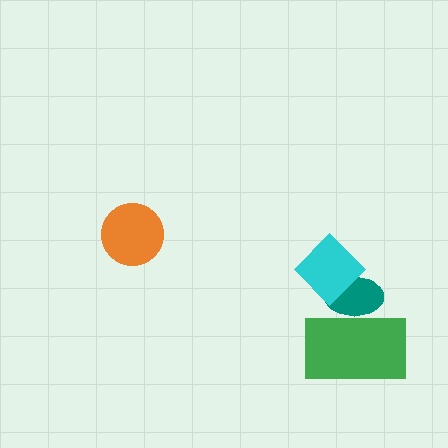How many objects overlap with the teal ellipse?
2 objects overlap with the teal ellipse.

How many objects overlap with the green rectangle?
1 object overlaps with the green rectangle.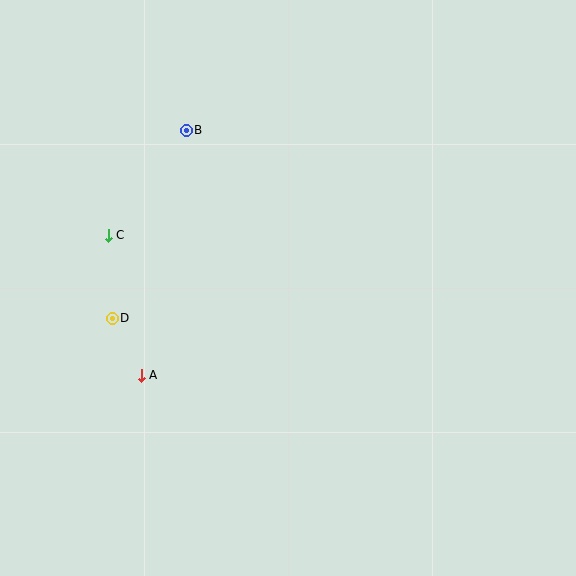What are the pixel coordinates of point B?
Point B is at (186, 130).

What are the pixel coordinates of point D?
Point D is at (112, 318).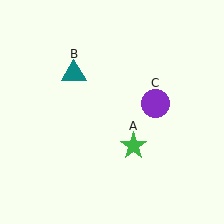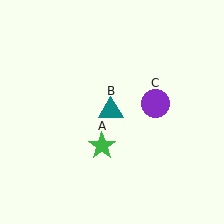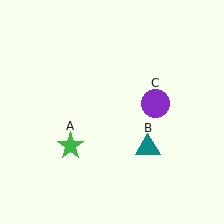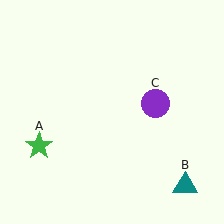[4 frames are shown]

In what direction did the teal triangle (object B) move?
The teal triangle (object B) moved down and to the right.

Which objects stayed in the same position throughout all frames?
Purple circle (object C) remained stationary.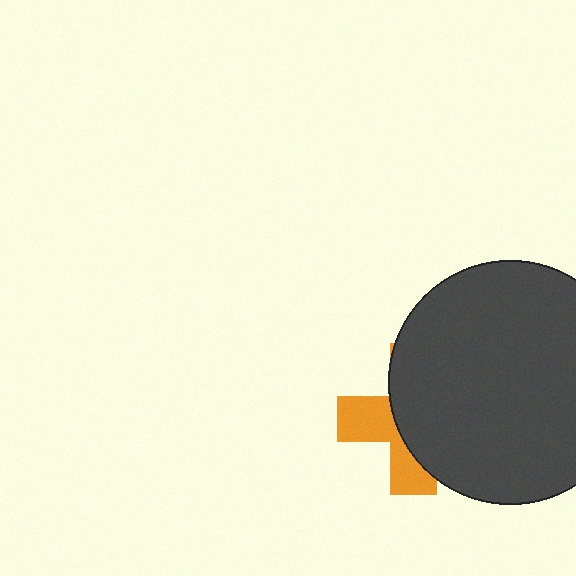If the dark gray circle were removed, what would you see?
You would see the complete orange cross.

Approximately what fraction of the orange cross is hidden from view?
Roughly 63% of the orange cross is hidden behind the dark gray circle.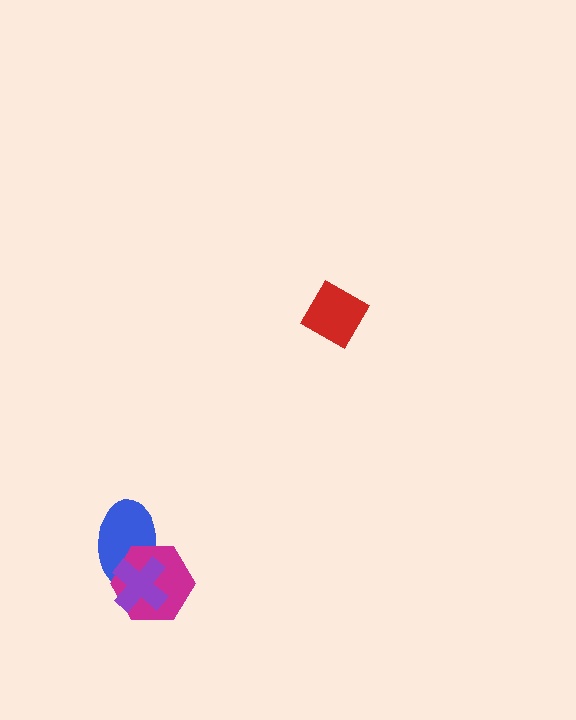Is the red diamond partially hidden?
No, no other shape covers it.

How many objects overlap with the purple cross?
2 objects overlap with the purple cross.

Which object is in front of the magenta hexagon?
The purple cross is in front of the magenta hexagon.